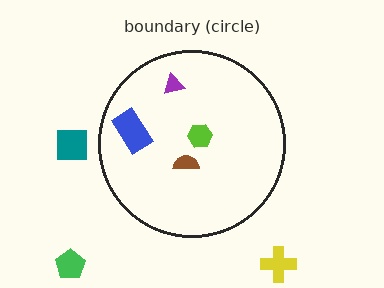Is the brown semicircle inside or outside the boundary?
Inside.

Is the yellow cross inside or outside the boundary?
Outside.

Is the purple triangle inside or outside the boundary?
Inside.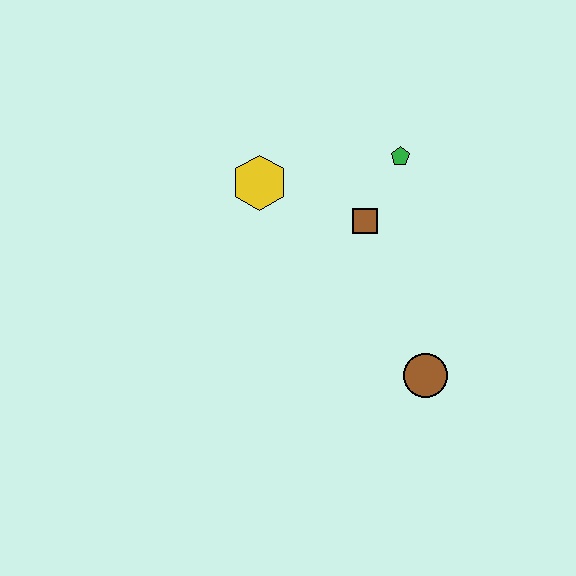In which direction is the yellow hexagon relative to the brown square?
The yellow hexagon is to the left of the brown square.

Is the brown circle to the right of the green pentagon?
Yes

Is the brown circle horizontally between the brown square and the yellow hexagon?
No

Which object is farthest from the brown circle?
The yellow hexagon is farthest from the brown circle.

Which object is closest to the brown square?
The green pentagon is closest to the brown square.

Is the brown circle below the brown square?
Yes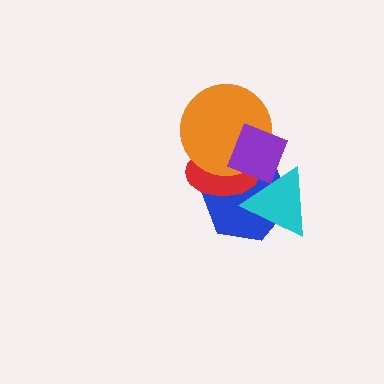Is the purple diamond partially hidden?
No, no other shape covers it.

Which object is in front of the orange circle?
The purple diamond is in front of the orange circle.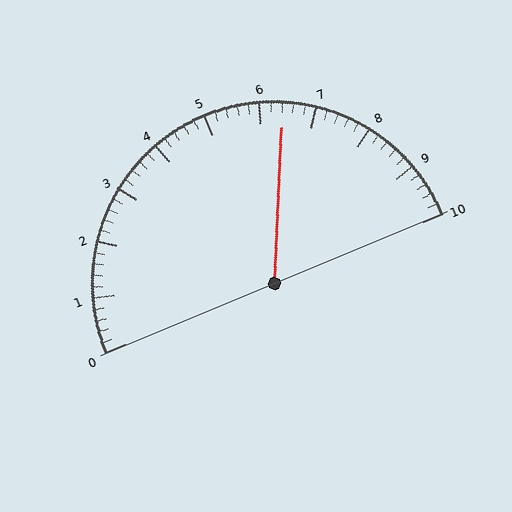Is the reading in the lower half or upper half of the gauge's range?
The reading is in the upper half of the range (0 to 10).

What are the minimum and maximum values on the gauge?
The gauge ranges from 0 to 10.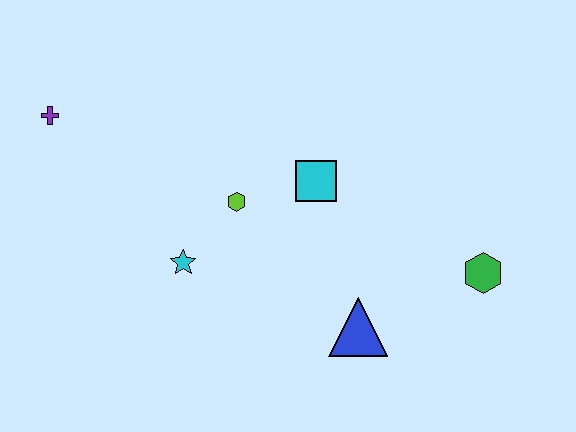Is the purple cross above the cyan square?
Yes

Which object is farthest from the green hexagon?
The purple cross is farthest from the green hexagon.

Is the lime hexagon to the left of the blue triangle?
Yes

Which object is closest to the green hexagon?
The blue triangle is closest to the green hexagon.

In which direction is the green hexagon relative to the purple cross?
The green hexagon is to the right of the purple cross.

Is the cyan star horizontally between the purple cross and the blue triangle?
Yes